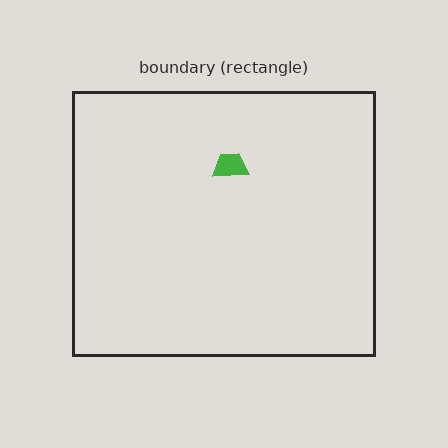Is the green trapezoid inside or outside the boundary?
Inside.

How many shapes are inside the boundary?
1 inside, 0 outside.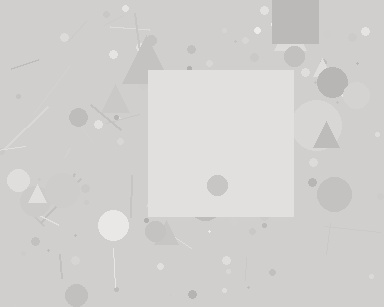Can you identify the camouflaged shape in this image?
The camouflaged shape is a square.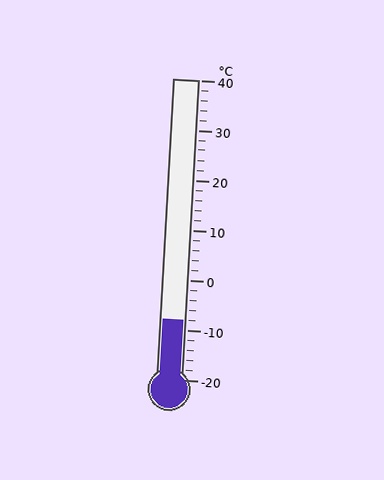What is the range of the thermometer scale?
The thermometer scale ranges from -20°C to 40°C.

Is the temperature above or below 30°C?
The temperature is below 30°C.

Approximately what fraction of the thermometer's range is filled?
The thermometer is filled to approximately 20% of its range.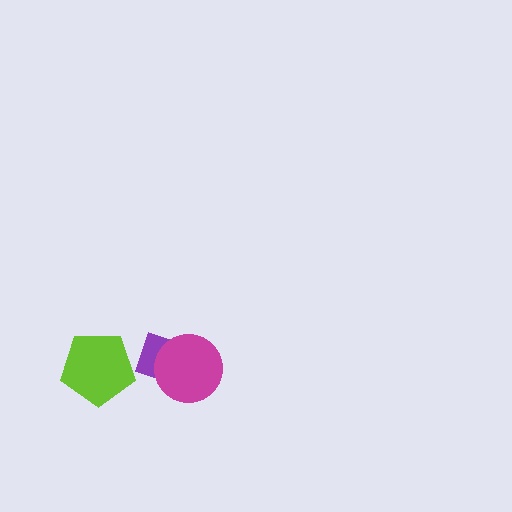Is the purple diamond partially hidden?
Yes, it is partially covered by another shape.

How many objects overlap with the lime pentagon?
0 objects overlap with the lime pentagon.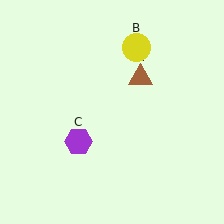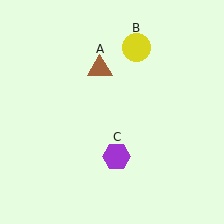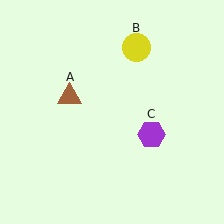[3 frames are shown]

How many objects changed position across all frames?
2 objects changed position: brown triangle (object A), purple hexagon (object C).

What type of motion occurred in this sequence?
The brown triangle (object A), purple hexagon (object C) rotated counterclockwise around the center of the scene.